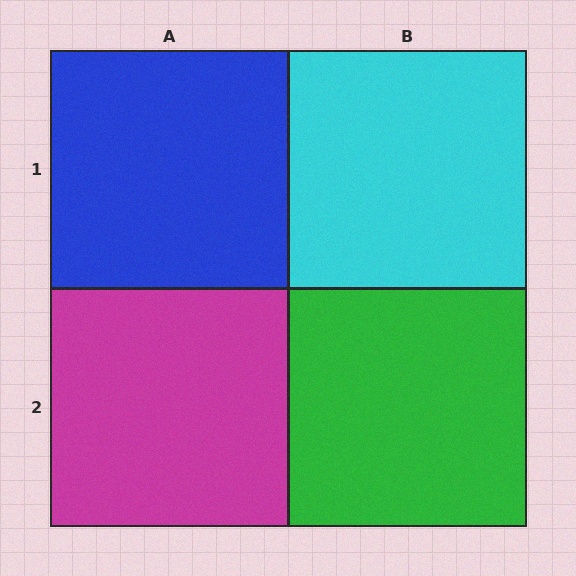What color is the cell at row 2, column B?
Green.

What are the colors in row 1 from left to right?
Blue, cyan.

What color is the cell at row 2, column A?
Magenta.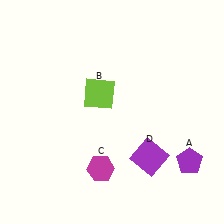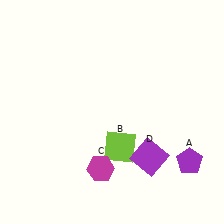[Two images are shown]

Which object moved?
The lime square (B) moved down.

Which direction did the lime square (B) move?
The lime square (B) moved down.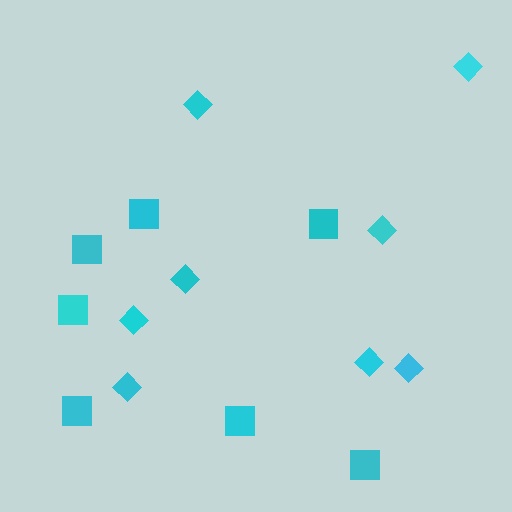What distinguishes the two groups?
There are 2 groups: one group of squares (7) and one group of diamonds (8).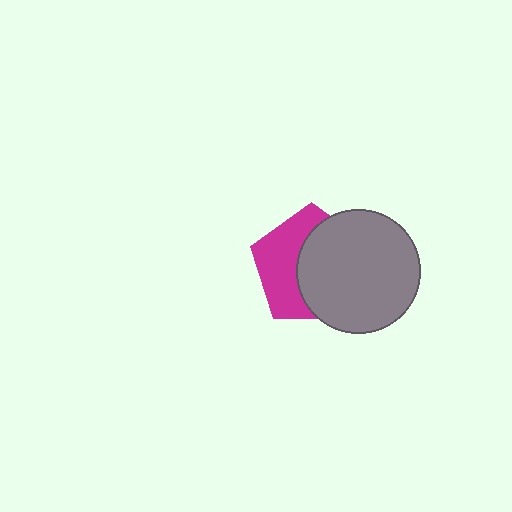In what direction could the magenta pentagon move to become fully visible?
The magenta pentagon could move left. That would shift it out from behind the gray circle entirely.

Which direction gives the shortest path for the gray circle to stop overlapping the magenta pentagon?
Moving right gives the shortest separation.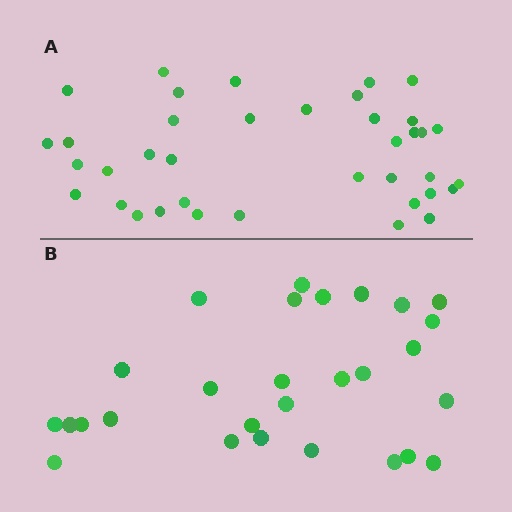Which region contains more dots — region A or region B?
Region A (the top region) has more dots.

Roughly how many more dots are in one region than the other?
Region A has roughly 10 or so more dots than region B.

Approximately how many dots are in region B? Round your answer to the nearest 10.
About 30 dots. (The exact count is 28, which rounds to 30.)